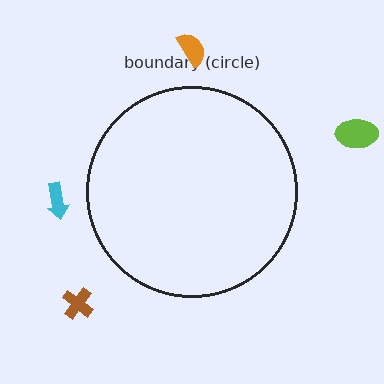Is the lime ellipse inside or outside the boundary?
Outside.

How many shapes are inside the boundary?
0 inside, 4 outside.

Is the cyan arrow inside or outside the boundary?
Outside.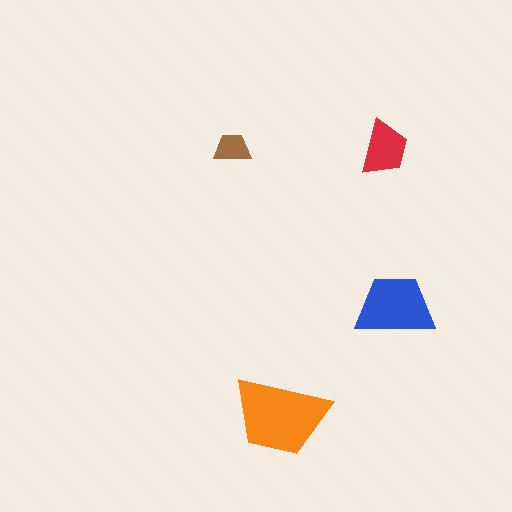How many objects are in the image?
There are 4 objects in the image.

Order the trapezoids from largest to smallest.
the orange one, the blue one, the red one, the brown one.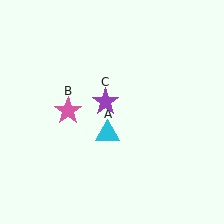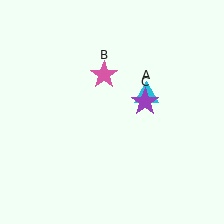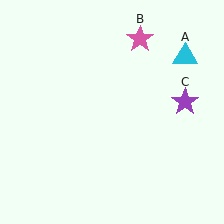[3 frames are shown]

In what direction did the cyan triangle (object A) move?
The cyan triangle (object A) moved up and to the right.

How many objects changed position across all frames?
3 objects changed position: cyan triangle (object A), pink star (object B), purple star (object C).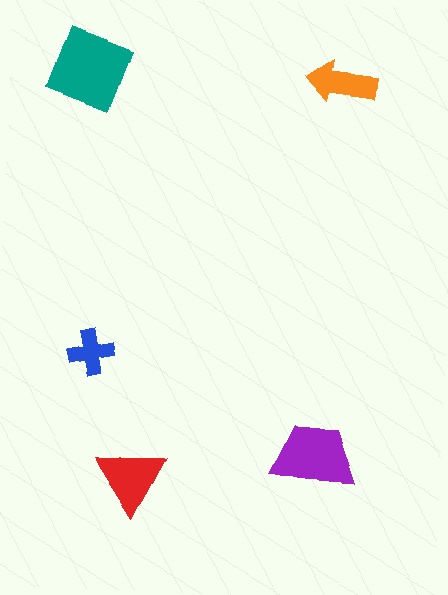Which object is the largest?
The teal diamond.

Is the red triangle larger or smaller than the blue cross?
Larger.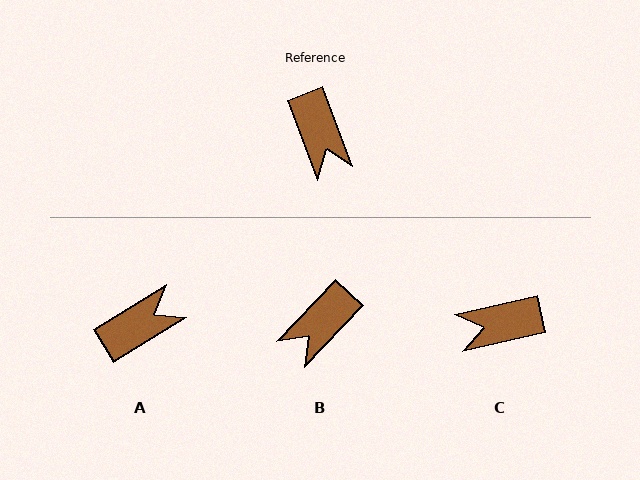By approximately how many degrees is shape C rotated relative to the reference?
Approximately 98 degrees clockwise.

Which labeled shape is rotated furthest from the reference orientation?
A, about 101 degrees away.